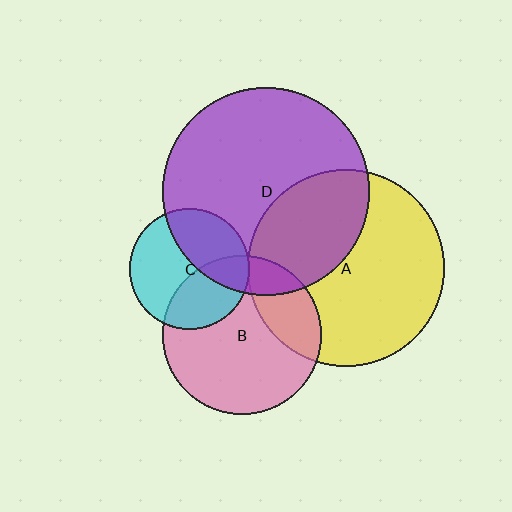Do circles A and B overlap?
Yes.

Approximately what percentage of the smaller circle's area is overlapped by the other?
Approximately 25%.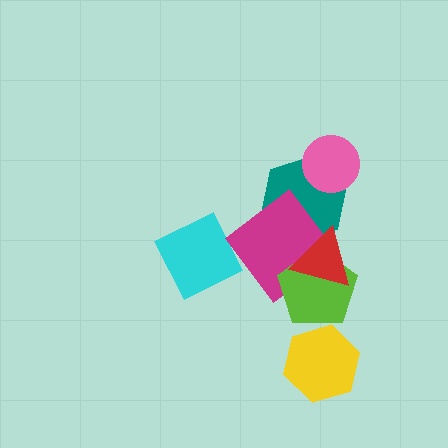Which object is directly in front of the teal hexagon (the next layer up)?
The magenta diamond is directly in front of the teal hexagon.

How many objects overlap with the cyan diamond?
0 objects overlap with the cyan diamond.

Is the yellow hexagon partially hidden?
No, no other shape covers it.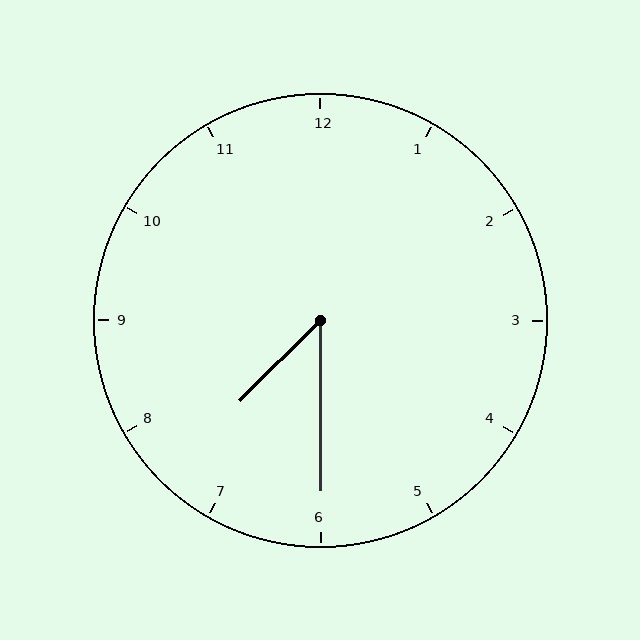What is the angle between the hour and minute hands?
Approximately 45 degrees.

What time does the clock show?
7:30.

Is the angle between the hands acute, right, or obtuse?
It is acute.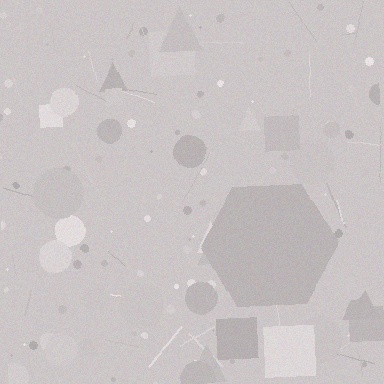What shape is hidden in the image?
A hexagon is hidden in the image.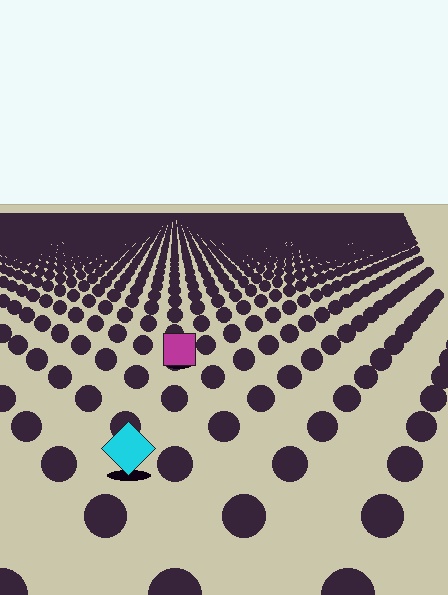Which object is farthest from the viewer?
The magenta square is farthest from the viewer. It appears smaller and the ground texture around it is denser.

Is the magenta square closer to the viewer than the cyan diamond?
No. The cyan diamond is closer — you can tell from the texture gradient: the ground texture is coarser near it.